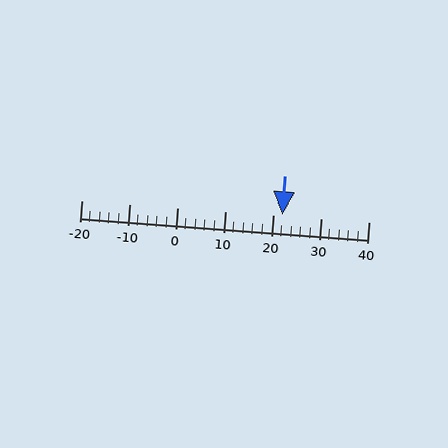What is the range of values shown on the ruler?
The ruler shows values from -20 to 40.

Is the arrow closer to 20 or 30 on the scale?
The arrow is closer to 20.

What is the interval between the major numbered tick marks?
The major tick marks are spaced 10 units apart.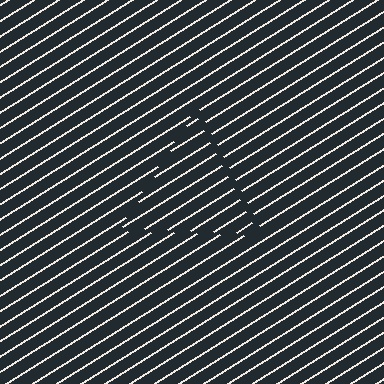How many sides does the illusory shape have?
3 sides — the line-ends trace a triangle.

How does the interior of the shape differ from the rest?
The interior of the shape contains the same grating, shifted by half a period — the contour is defined by the phase discontinuity where line-ends from the inner and outer gratings abut.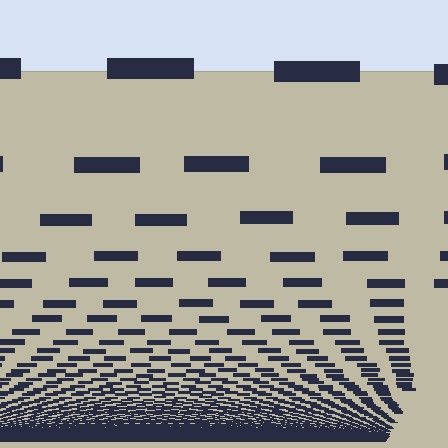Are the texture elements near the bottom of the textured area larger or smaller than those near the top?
Smaller. The gradient is inverted — elements near the bottom are smaller and denser.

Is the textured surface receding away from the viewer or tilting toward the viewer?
The surface appears to tilt toward the viewer. Texture elements get larger and sparser toward the top.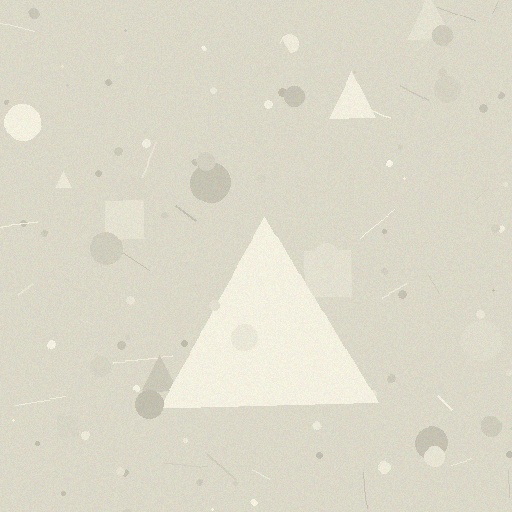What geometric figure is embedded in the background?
A triangle is embedded in the background.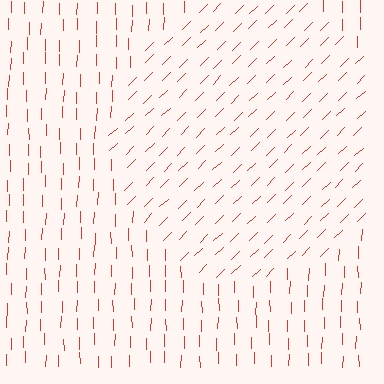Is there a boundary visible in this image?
Yes, there is a texture boundary formed by a change in line orientation.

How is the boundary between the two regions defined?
The boundary is defined purely by a change in line orientation (approximately 45 degrees difference). All lines are the same color and thickness.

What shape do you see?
I see a circle.